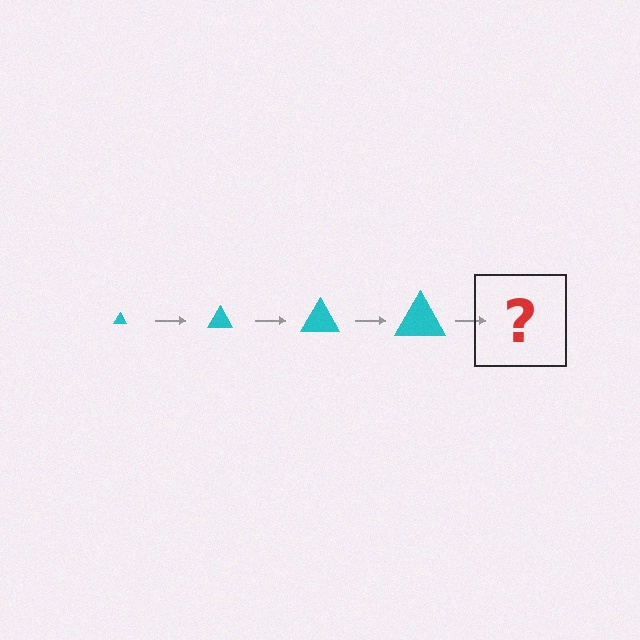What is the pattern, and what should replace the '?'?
The pattern is that the triangle gets progressively larger each step. The '?' should be a cyan triangle, larger than the previous one.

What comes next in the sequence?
The next element should be a cyan triangle, larger than the previous one.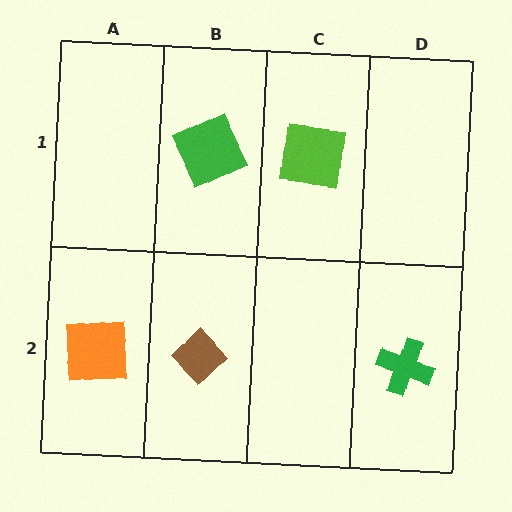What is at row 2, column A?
An orange square.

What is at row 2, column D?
A green cross.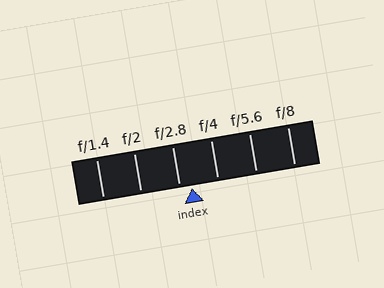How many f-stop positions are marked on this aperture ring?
There are 6 f-stop positions marked.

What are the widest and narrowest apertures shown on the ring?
The widest aperture shown is f/1.4 and the narrowest is f/8.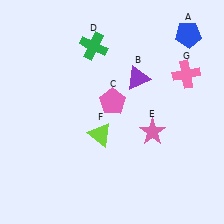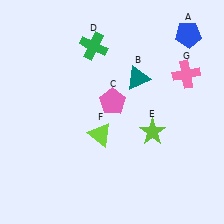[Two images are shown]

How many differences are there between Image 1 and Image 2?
There are 2 differences between the two images.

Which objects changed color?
B changed from purple to teal. E changed from pink to lime.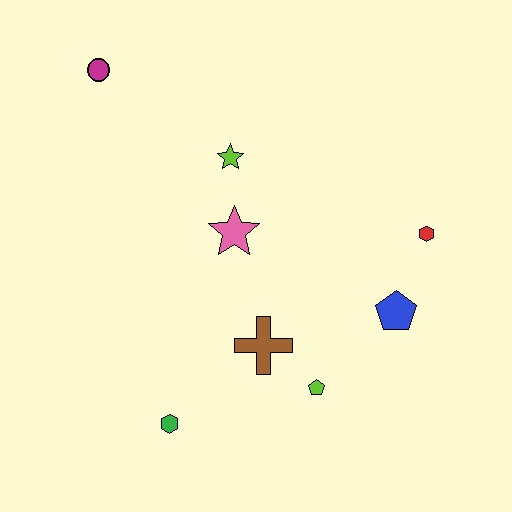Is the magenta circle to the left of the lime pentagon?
Yes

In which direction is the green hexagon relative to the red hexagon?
The green hexagon is to the left of the red hexagon.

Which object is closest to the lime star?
The pink star is closest to the lime star.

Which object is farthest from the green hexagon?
The magenta circle is farthest from the green hexagon.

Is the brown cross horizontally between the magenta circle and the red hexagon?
Yes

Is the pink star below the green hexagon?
No